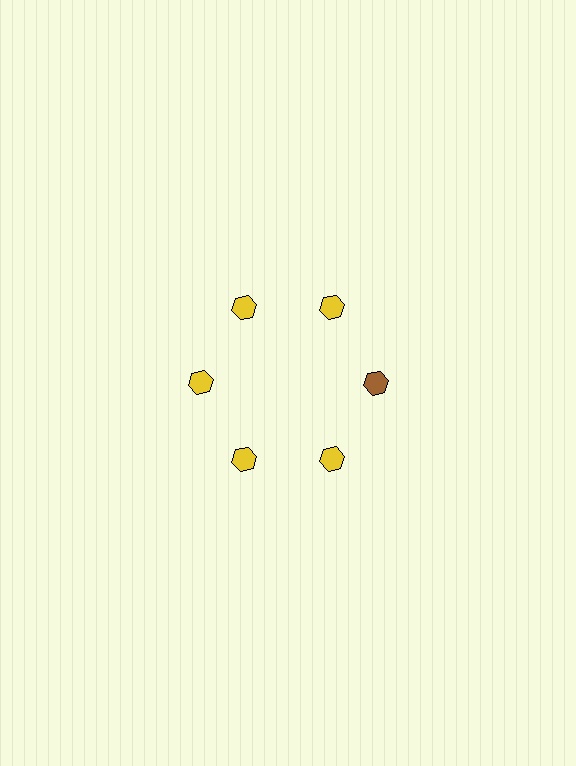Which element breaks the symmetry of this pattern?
The brown hexagon at roughly the 3 o'clock position breaks the symmetry. All other shapes are yellow hexagons.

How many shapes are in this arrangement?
There are 6 shapes arranged in a ring pattern.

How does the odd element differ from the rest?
It has a different color: brown instead of yellow.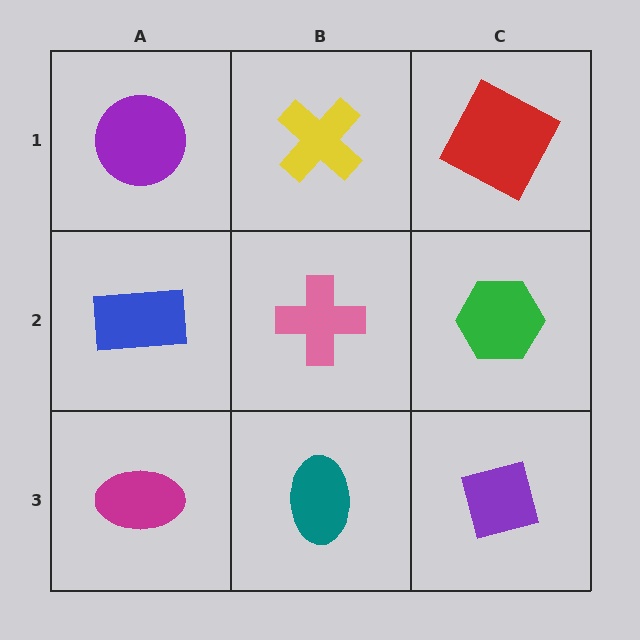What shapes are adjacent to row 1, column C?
A green hexagon (row 2, column C), a yellow cross (row 1, column B).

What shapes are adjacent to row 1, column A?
A blue rectangle (row 2, column A), a yellow cross (row 1, column B).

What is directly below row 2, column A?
A magenta ellipse.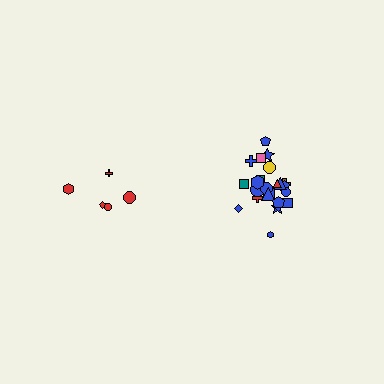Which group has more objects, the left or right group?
The right group.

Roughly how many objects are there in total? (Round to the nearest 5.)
Roughly 30 objects in total.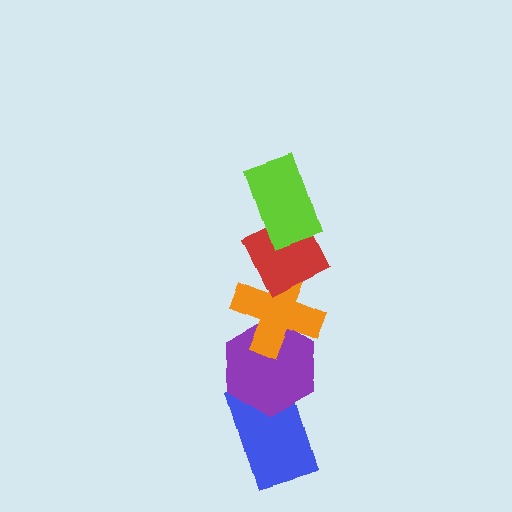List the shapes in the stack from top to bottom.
From top to bottom: the lime rectangle, the red diamond, the orange cross, the purple hexagon, the blue rectangle.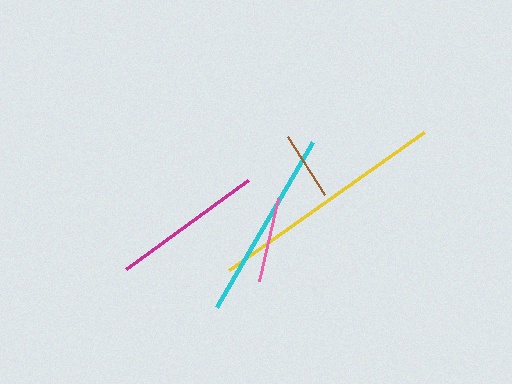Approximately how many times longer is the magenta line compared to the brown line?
The magenta line is approximately 2.2 times the length of the brown line.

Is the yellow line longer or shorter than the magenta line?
The yellow line is longer than the magenta line.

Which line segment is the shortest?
The brown line is the shortest at approximately 69 pixels.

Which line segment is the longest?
The yellow line is the longest at approximately 238 pixels.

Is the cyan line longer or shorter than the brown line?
The cyan line is longer than the brown line.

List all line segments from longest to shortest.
From longest to shortest: yellow, cyan, magenta, pink, brown.